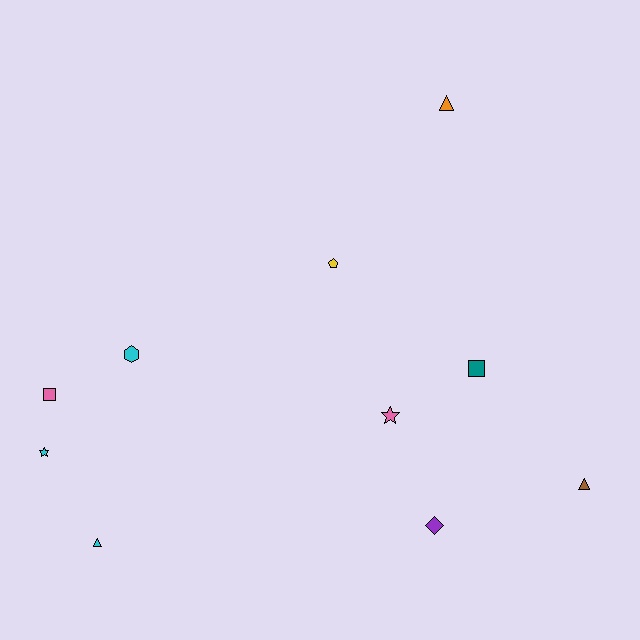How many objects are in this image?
There are 10 objects.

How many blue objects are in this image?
There are no blue objects.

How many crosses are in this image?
There are no crosses.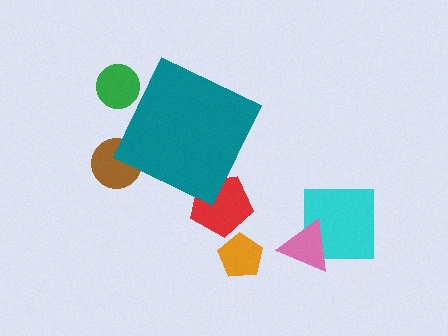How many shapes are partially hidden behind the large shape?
3 shapes are partially hidden.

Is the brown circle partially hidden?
Yes, the brown circle is partially hidden behind the teal diamond.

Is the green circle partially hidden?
Yes, the green circle is partially hidden behind the teal diamond.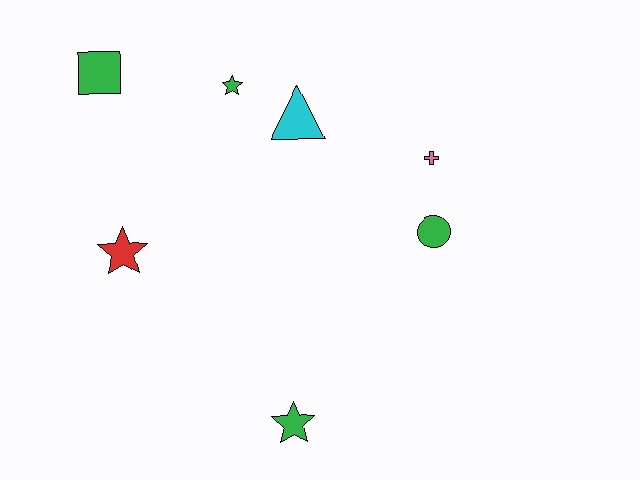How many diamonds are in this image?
There are no diamonds.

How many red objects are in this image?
There is 1 red object.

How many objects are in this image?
There are 7 objects.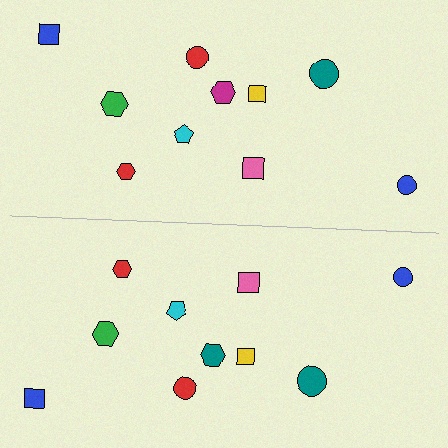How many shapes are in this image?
There are 20 shapes in this image.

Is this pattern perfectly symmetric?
No, the pattern is not perfectly symmetric. The teal hexagon on the bottom side breaks the symmetry — its mirror counterpart is magenta.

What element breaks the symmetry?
The teal hexagon on the bottom side breaks the symmetry — its mirror counterpart is magenta.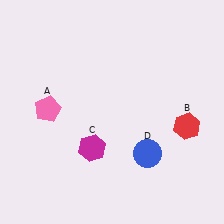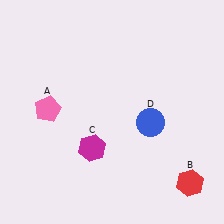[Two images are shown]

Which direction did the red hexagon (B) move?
The red hexagon (B) moved down.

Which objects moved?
The objects that moved are: the red hexagon (B), the blue circle (D).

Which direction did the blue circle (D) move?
The blue circle (D) moved up.